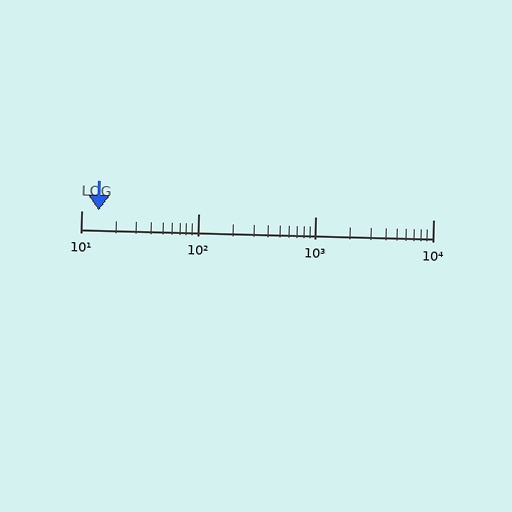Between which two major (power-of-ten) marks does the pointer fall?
The pointer is between 10 and 100.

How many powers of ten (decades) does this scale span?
The scale spans 3 decades, from 10 to 10000.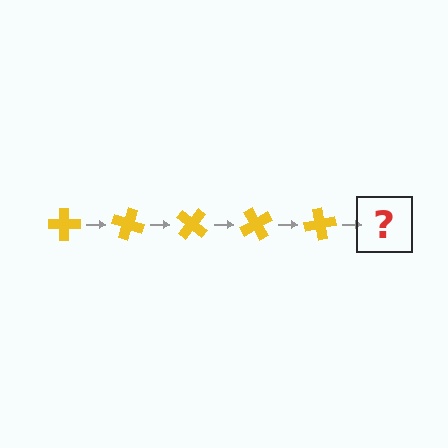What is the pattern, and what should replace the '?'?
The pattern is that the cross rotates 20 degrees each step. The '?' should be a yellow cross rotated 100 degrees.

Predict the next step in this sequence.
The next step is a yellow cross rotated 100 degrees.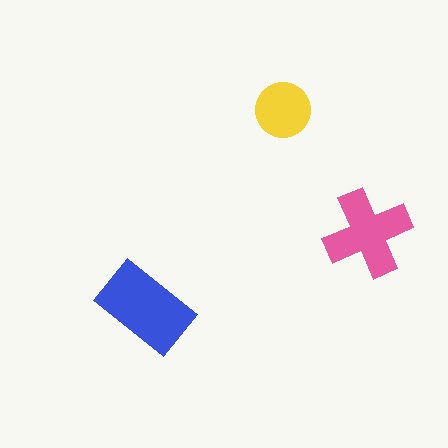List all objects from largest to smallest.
The blue rectangle, the pink cross, the yellow circle.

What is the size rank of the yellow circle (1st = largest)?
3rd.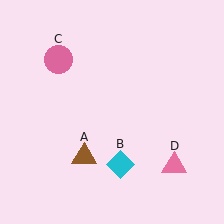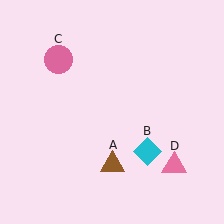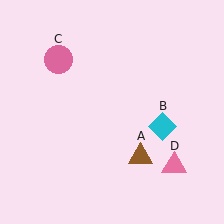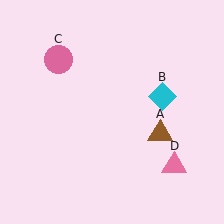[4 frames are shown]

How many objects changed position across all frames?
2 objects changed position: brown triangle (object A), cyan diamond (object B).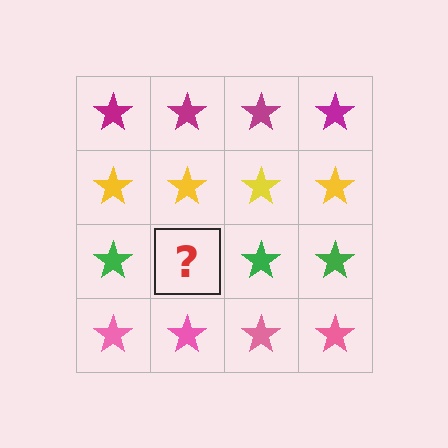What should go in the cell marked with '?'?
The missing cell should contain a green star.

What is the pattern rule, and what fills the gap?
The rule is that each row has a consistent color. The gap should be filled with a green star.